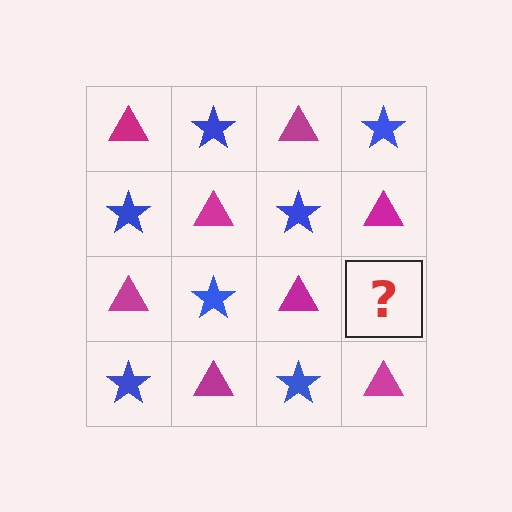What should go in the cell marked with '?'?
The missing cell should contain a blue star.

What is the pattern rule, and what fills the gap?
The rule is that it alternates magenta triangle and blue star in a checkerboard pattern. The gap should be filled with a blue star.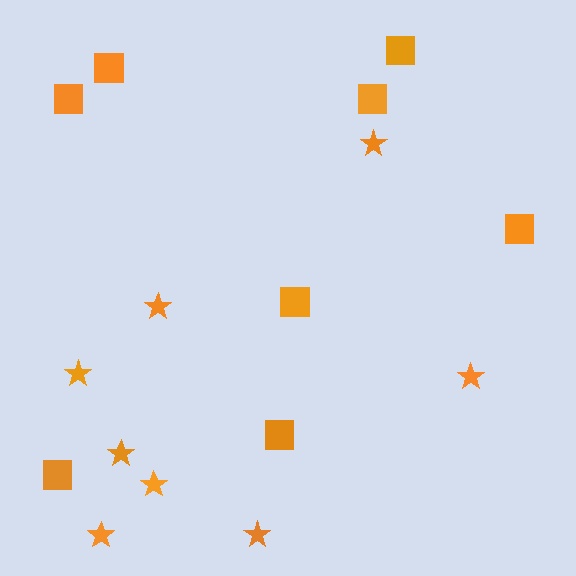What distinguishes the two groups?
There are 2 groups: one group of stars (8) and one group of squares (8).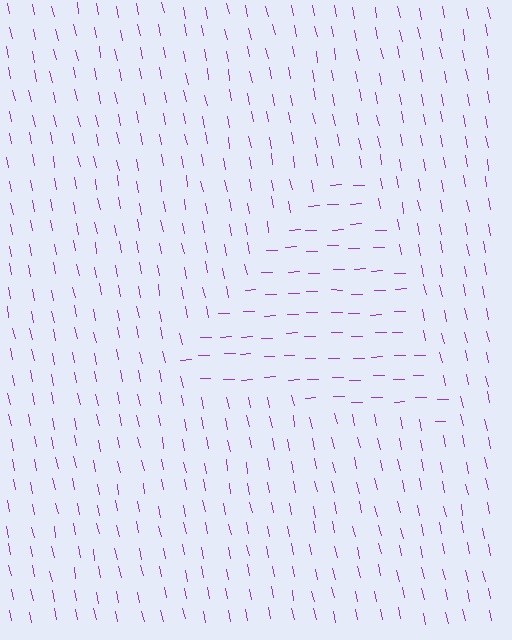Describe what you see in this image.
The image is filled with small purple line segments. A triangle region in the image has lines oriented differently from the surrounding lines, creating a visible texture boundary.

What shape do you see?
I see a triangle.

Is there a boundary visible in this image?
Yes, there is a texture boundary formed by a change in line orientation.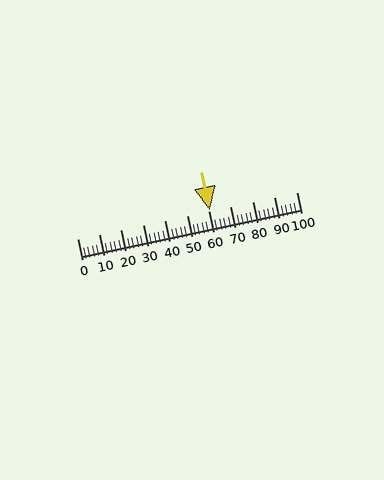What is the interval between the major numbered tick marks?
The major tick marks are spaced 10 units apart.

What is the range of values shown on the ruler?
The ruler shows values from 0 to 100.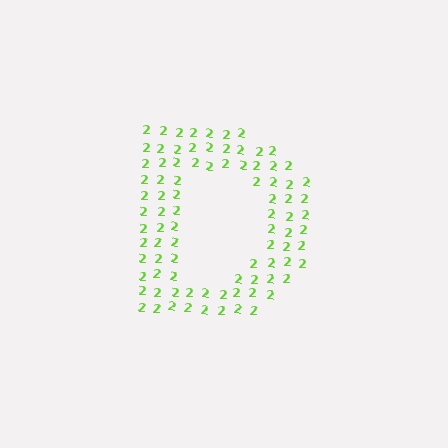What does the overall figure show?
The overall figure shows the letter D.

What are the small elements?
The small elements are digit 2's.